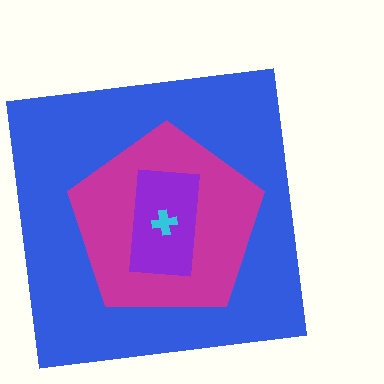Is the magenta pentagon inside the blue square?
Yes.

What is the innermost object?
The cyan cross.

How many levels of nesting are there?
4.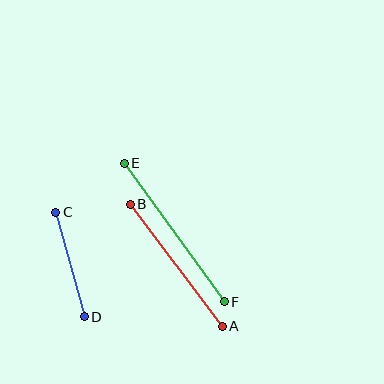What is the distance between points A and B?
The distance is approximately 153 pixels.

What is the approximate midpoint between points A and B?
The midpoint is at approximately (176, 265) pixels.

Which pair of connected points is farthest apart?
Points E and F are farthest apart.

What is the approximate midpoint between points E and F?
The midpoint is at approximately (174, 233) pixels.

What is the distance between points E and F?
The distance is approximately 171 pixels.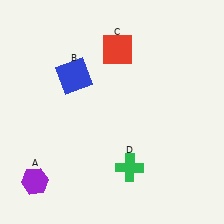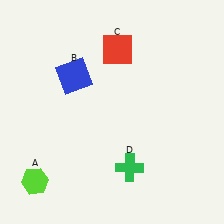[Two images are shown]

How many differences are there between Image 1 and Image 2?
There is 1 difference between the two images.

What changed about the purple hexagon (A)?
In Image 1, A is purple. In Image 2, it changed to lime.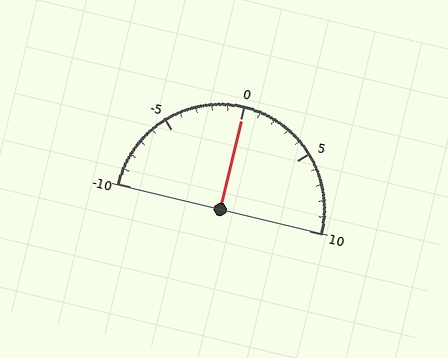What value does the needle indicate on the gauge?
The needle indicates approximately 0.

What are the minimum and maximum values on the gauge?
The gauge ranges from -10 to 10.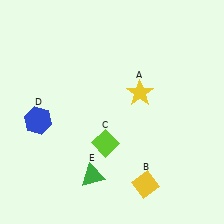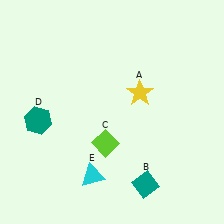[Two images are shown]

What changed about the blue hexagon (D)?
In Image 1, D is blue. In Image 2, it changed to teal.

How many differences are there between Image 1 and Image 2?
There are 3 differences between the two images.